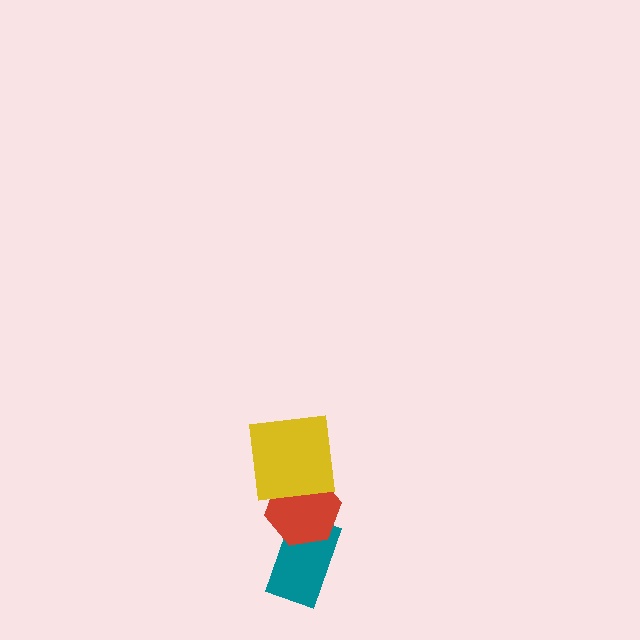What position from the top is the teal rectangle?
The teal rectangle is 3rd from the top.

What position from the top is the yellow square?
The yellow square is 1st from the top.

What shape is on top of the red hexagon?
The yellow square is on top of the red hexagon.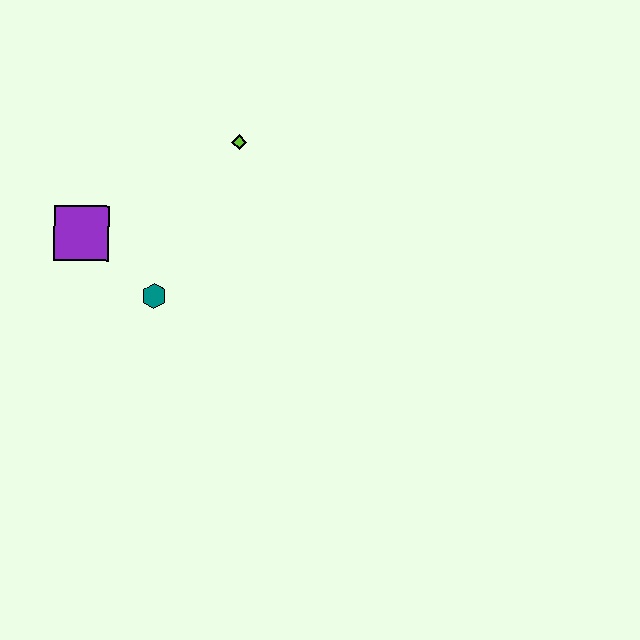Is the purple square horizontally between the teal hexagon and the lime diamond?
No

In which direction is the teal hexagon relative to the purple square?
The teal hexagon is to the right of the purple square.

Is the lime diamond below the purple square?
No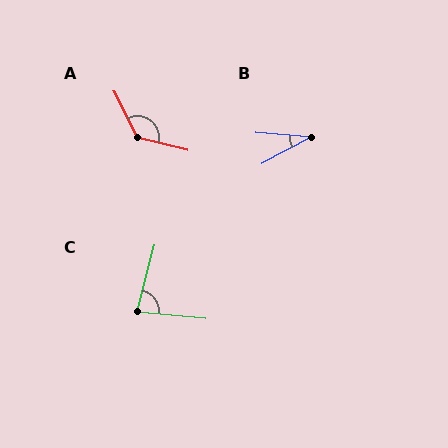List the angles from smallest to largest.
B (33°), C (80°), A (130°).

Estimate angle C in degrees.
Approximately 80 degrees.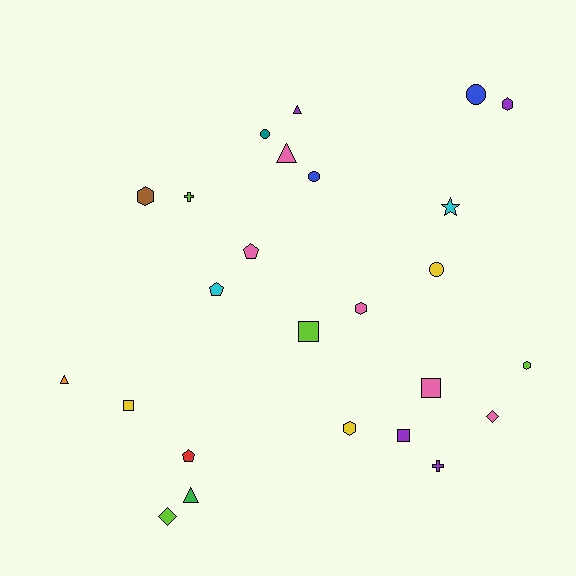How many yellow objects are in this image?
There are 3 yellow objects.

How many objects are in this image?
There are 25 objects.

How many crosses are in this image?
There are 2 crosses.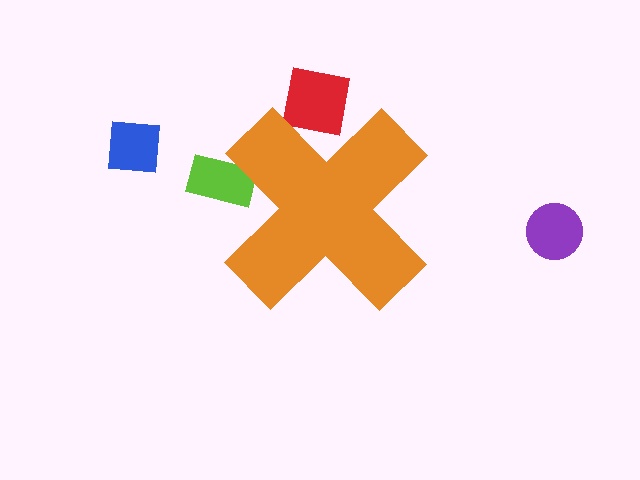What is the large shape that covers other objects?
An orange cross.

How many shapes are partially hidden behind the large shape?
2 shapes are partially hidden.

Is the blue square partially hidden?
No, the blue square is fully visible.